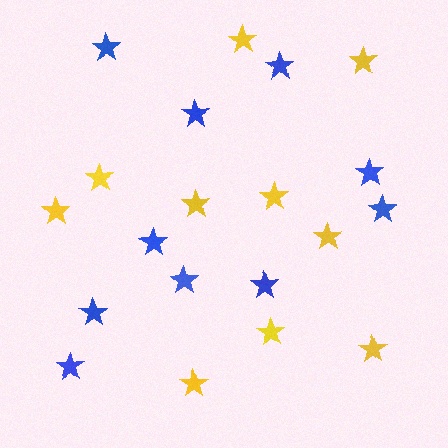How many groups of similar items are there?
There are 2 groups: one group of yellow stars (10) and one group of blue stars (10).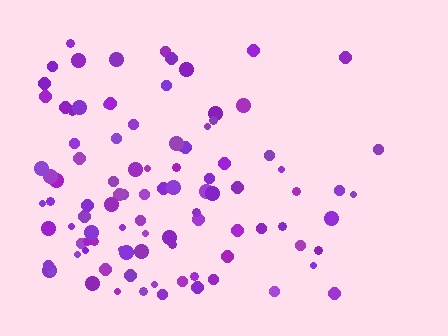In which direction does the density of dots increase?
From right to left, with the left side densest.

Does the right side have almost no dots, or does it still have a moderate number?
Still a moderate number, just noticeably fewer than the left.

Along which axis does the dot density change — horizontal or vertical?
Horizontal.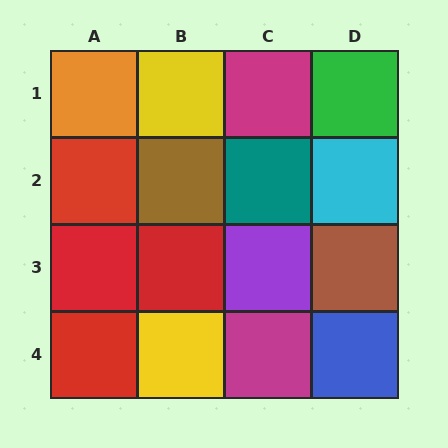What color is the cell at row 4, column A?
Red.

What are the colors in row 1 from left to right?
Orange, yellow, magenta, green.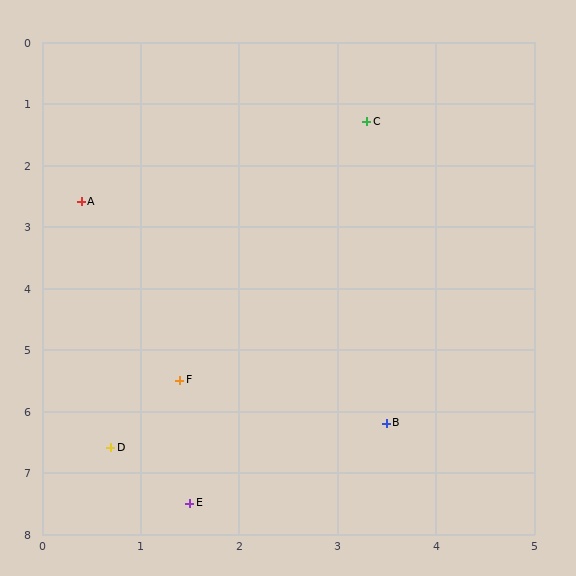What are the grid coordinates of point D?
Point D is at approximately (0.7, 6.6).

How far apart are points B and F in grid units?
Points B and F are about 2.2 grid units apart.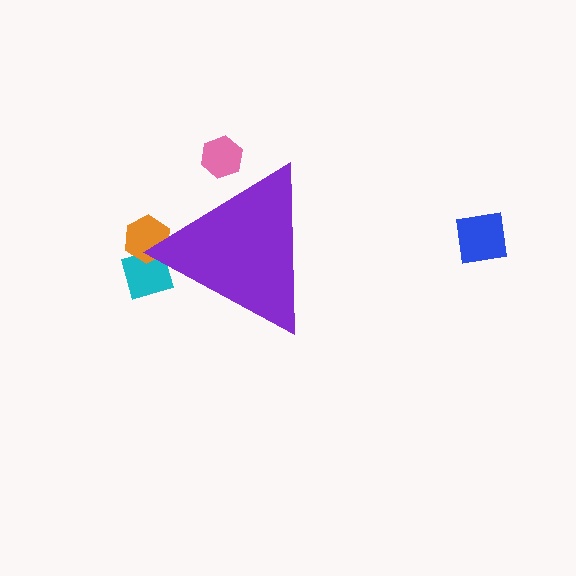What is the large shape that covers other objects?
A purple triangle.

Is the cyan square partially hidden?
Yes, the cyan square is partially hidden behind the purple triangle.